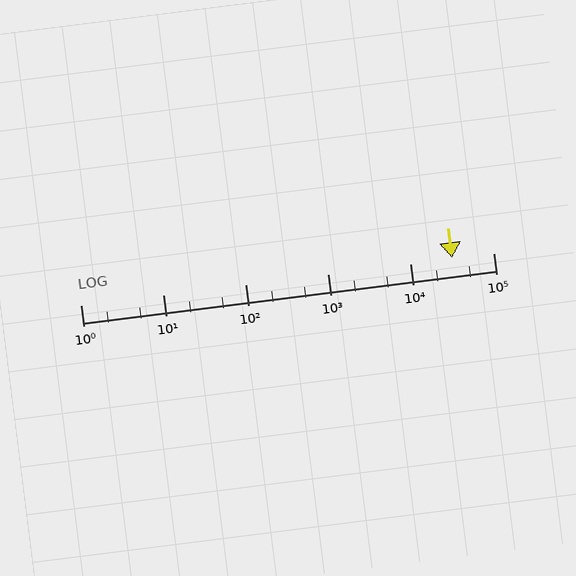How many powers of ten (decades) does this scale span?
The scale spans 5 decades, from 1 to 100000.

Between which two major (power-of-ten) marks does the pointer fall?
The pointer is between 10000 and 100000.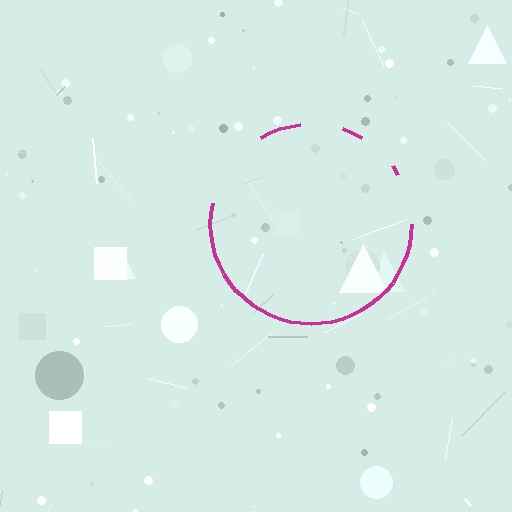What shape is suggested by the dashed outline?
The dashed outline suggests a circle.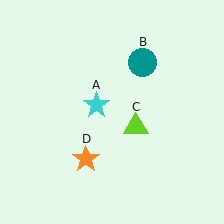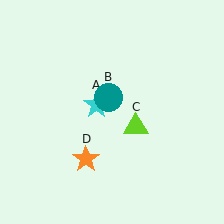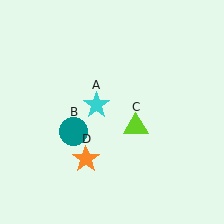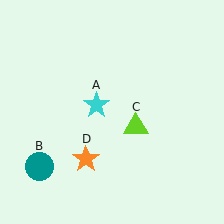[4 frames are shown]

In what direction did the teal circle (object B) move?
The teal circle (object B) moved down and to the left.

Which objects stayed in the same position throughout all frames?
Cyan star (object A) and lime triangle (object C) and orange star (object D) remained stationary.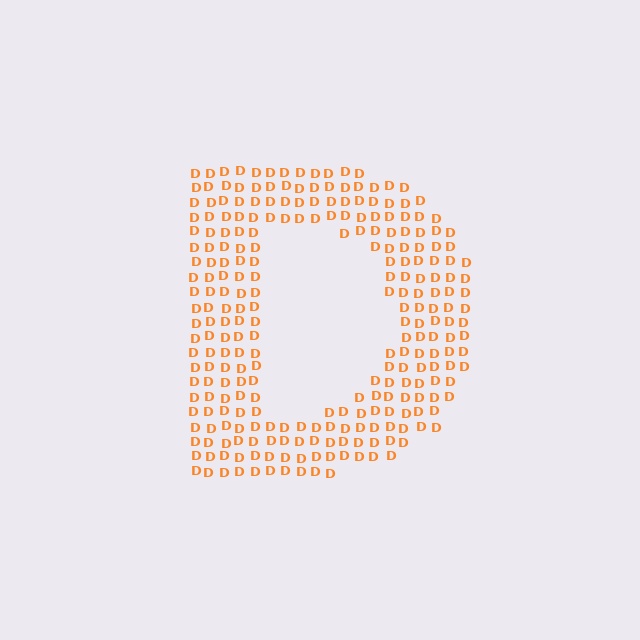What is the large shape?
The large shape is the letter D.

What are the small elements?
The small elements are letter D's.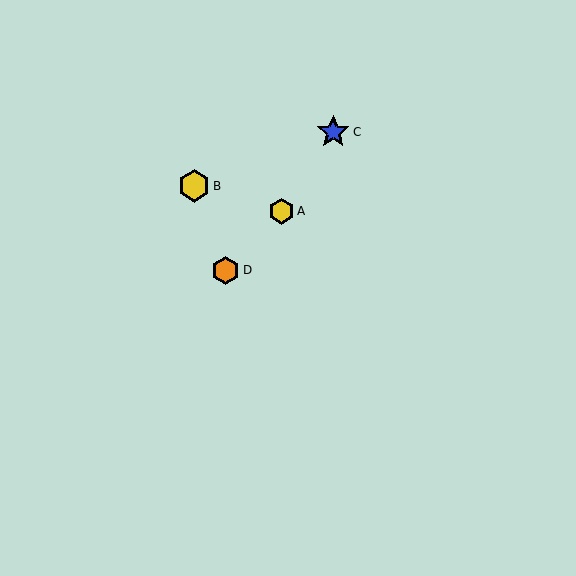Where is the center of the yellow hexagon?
The center of the yellow hexagon is at (194, 186).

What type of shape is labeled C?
Shape C is a blue star.